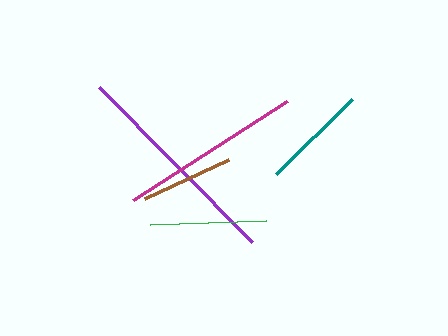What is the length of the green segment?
The green segment is approximately 116 pixels long.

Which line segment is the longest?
The purple line is the longest at approximately 218 pixels.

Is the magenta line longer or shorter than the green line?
The magenta line is longer than the green line.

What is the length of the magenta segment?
The magenta segment is approximately 184 pixels long.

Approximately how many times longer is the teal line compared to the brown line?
The teal line is approximately 1.1 times the length of the brown line.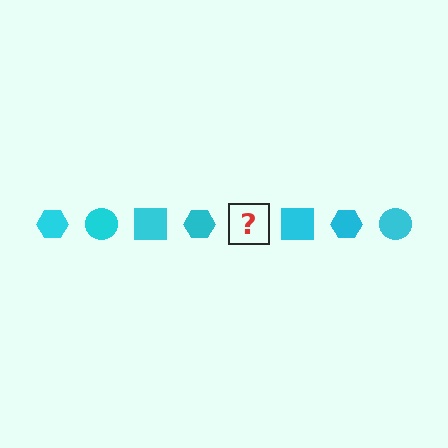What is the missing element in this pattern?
The missing element is a cyan circle.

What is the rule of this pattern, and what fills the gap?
The rule is that the pattern cycles through hexagon, circle, square shapes in cyan. The gap should be filled with a cyan circle.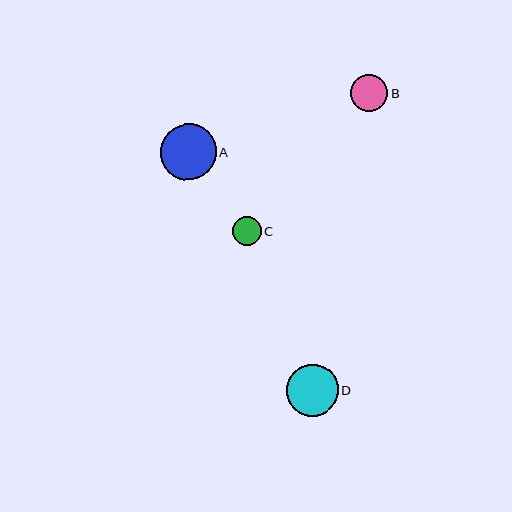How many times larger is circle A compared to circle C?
Circle A is approximately 1.9 times the size of circle C.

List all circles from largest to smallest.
From largest to smallest: A, D, B, C.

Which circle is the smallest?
Circle C is the smallest with a size of approximately 29 pixels.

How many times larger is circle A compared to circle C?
Circle A is approximately 1.9 times the size of circle C.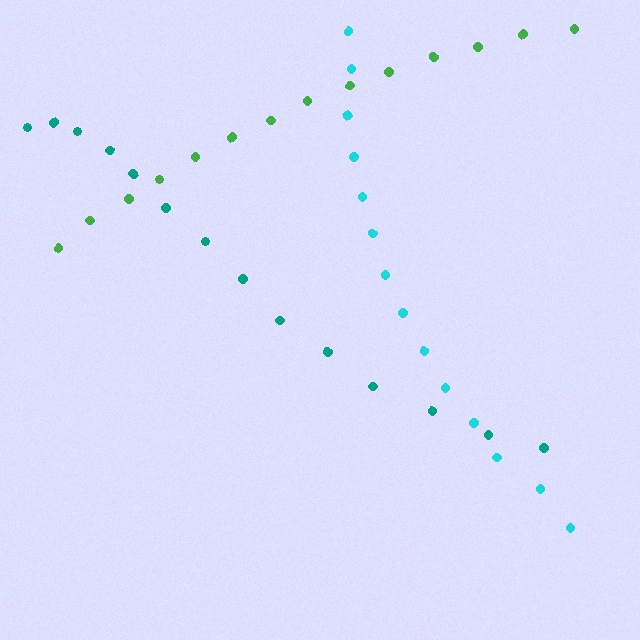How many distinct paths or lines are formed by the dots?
There are 3 distinct paths.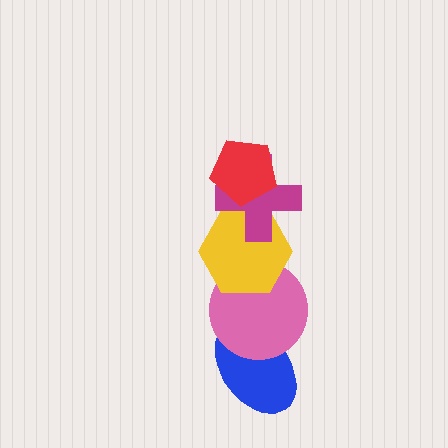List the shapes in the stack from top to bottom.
From top to bottom: the red pentagon, the magenta cross, the yellow hexagon, the pink circle, the blue ellipse.